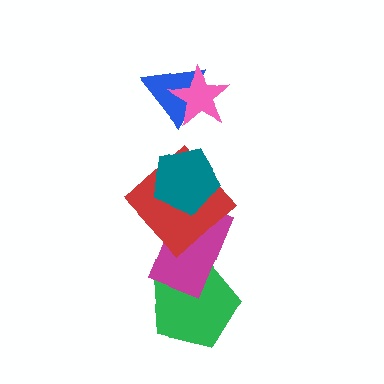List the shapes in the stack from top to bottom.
From top to bottom: the pink star, the blue triangle, the teal pentagon, the red diamond, the magenta rectangle, the green pentagon.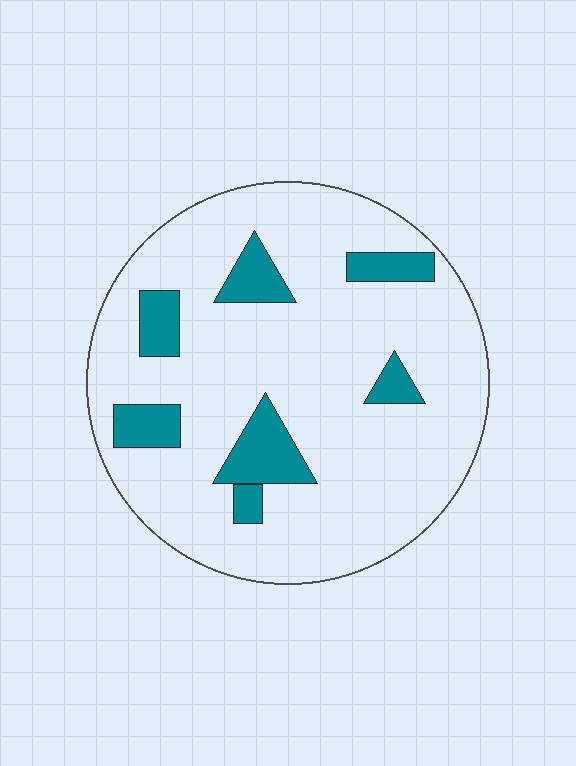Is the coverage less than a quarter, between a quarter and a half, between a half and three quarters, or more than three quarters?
Less than a quarter.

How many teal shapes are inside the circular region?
7.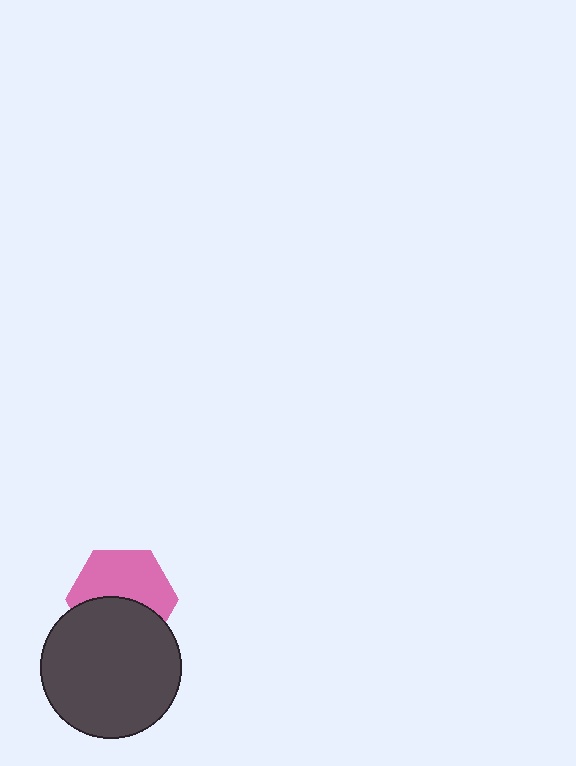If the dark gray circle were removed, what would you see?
You would see the complete pink hexagon.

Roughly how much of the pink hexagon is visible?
About half of it is visible (roughly 55%).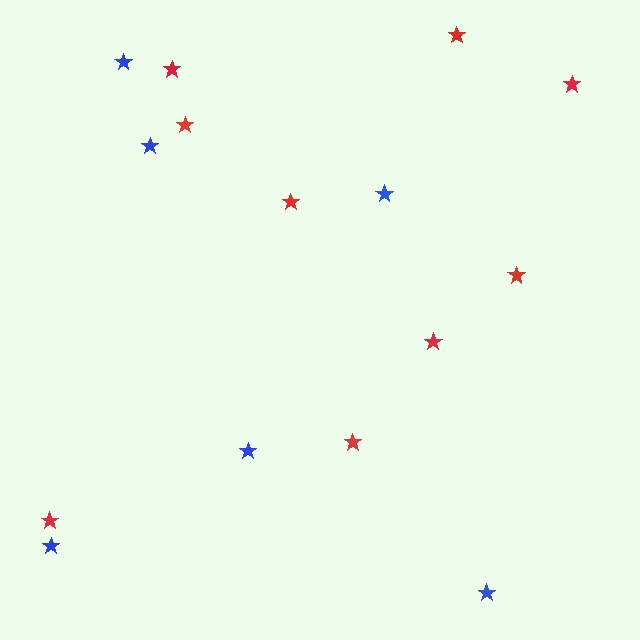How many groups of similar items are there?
There are 2 groups: one group of red stars (9) and one group of blue stars (6).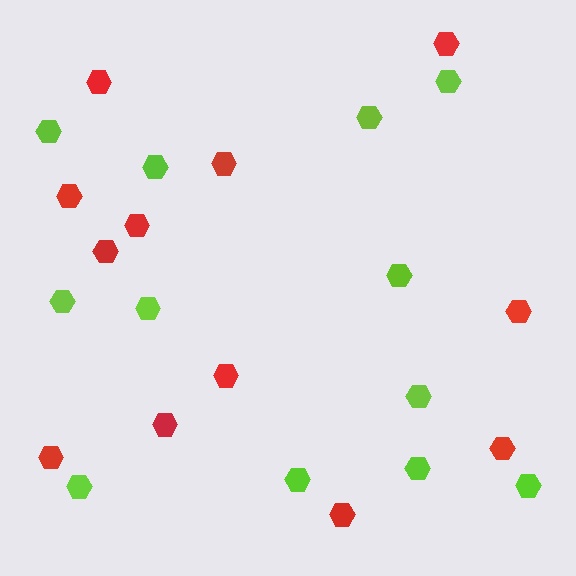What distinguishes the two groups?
There are 2 groups: one group of red hexagons (12) and one group of lime hexagons (12).